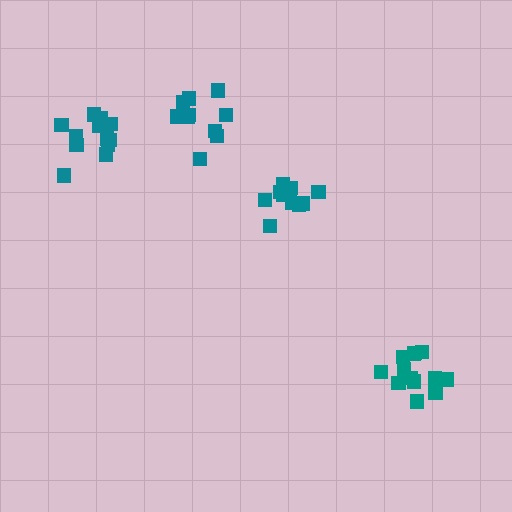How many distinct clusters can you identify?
There are 4 distinct clusters.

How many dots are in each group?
Group 1: 10 dots, Group 2: 12 dots, Group 3: 13 dots, Group 4: 13 dots (48 total).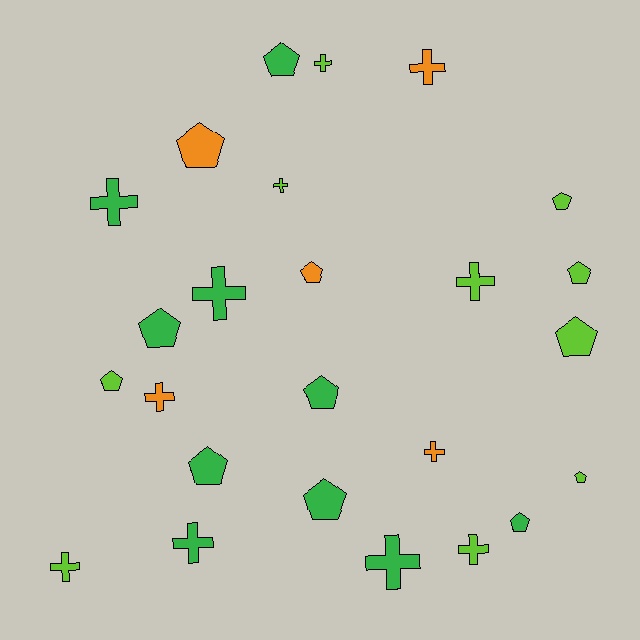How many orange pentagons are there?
There are 2 orange pentagons.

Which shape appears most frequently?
Pentagon, with 13 objects.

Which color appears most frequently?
Lime, with 10 objects.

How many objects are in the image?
There are 25 objects.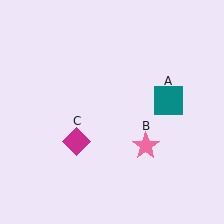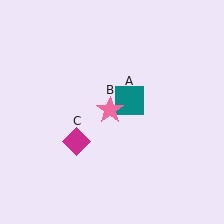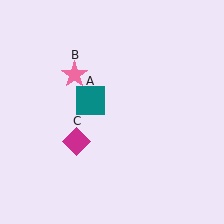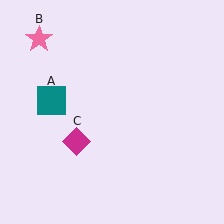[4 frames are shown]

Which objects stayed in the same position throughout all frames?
Magenta diamond (object C) remained stationary.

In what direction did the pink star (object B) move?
The pink star (object B) moved up and to the left.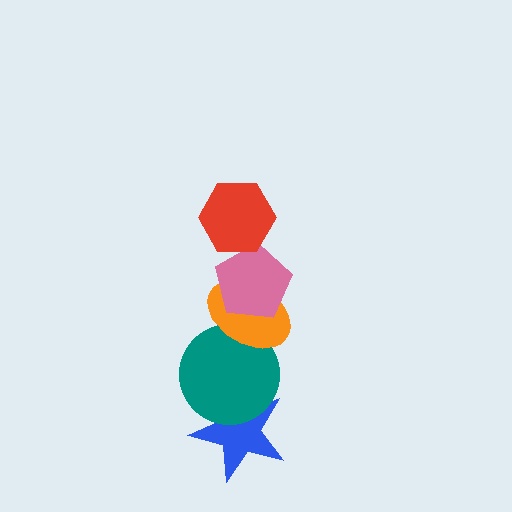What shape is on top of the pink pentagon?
The red hexagon is on top of the pink pentagon.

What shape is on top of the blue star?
The teal circle is on top of the blue star.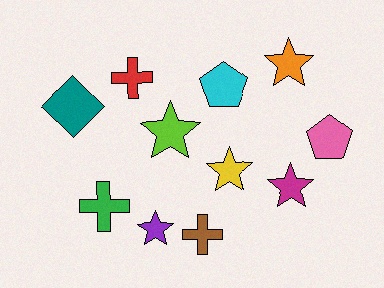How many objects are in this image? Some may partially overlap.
There are 11 objects.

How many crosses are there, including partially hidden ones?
There are 3 crosses.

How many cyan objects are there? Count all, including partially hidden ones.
There is 1 cyan object.